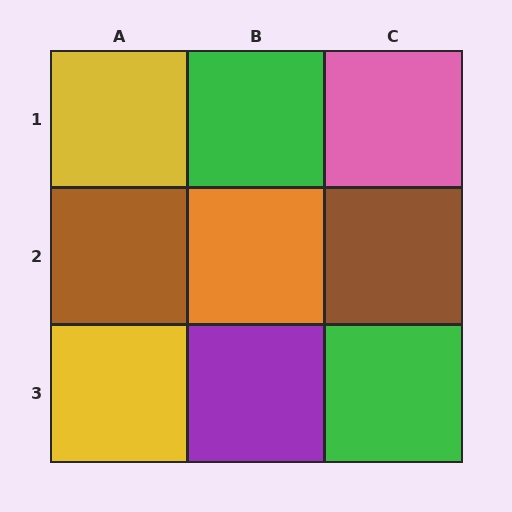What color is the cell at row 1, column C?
Pink.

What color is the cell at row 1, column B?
Green.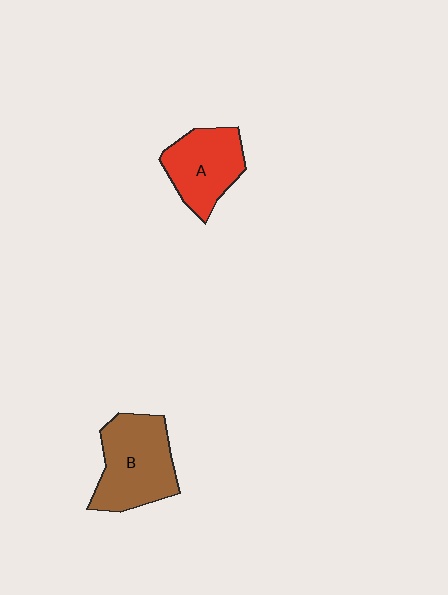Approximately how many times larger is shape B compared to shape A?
Approximately 1.3 times.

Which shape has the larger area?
Shape B (brown).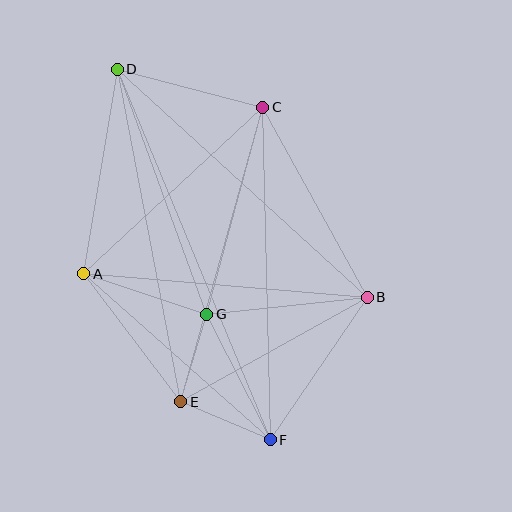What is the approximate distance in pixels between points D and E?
The distance between D and E is approximately 338 pixels.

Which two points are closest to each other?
Points E and G are closest to each other.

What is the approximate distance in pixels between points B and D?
The distance between B and D is approximately 339 pixels.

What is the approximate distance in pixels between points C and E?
The distance between C and E is approximately 306 pixels.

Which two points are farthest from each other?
Points D and F are farthest from each other.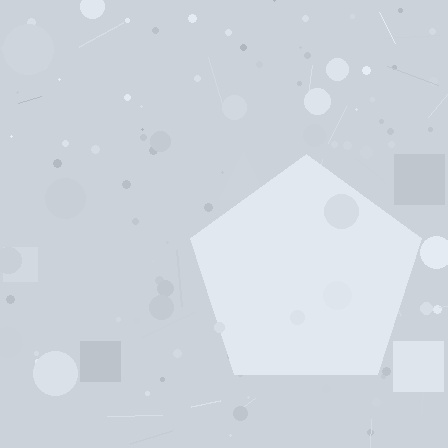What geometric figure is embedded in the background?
A pentagon is embedded in the background.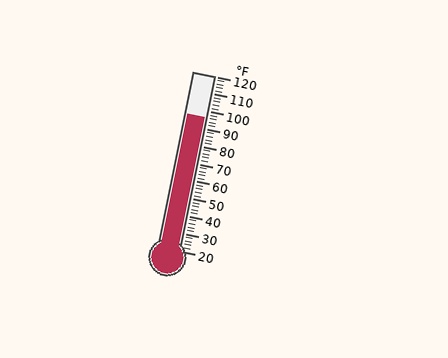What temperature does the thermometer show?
The thermometer shows approximately 96°F.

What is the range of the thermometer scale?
The thermometer scale ranges from 20°F to 120°F.